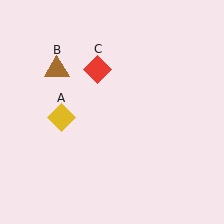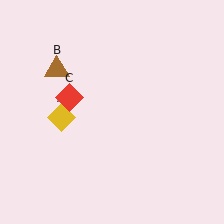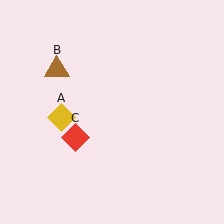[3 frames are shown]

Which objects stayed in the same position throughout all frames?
Yellow diamond (object A) and brown triangle (object B) remained stationary.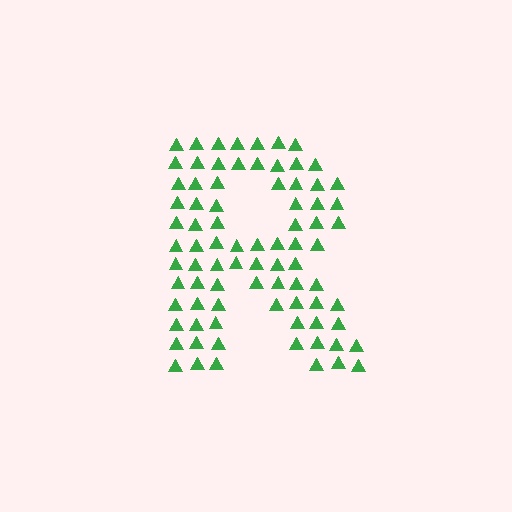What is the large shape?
The large shape is the letter R.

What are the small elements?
The small elements are triangles.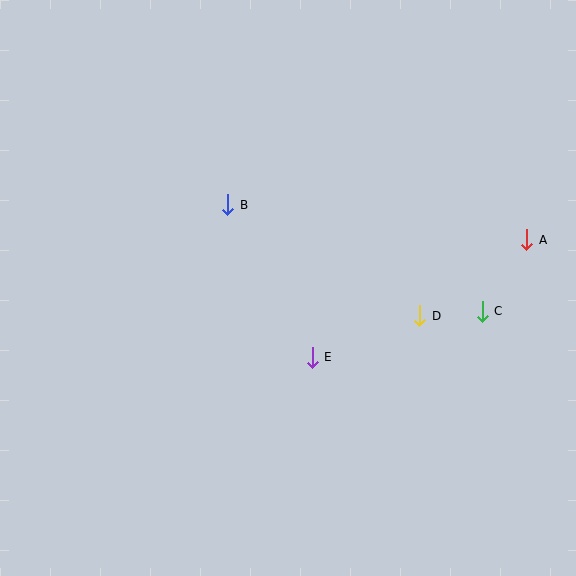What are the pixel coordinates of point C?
Point C is at (482, 311).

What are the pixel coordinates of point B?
Point B is at (228, 205).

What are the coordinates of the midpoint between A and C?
The midpoint between A and C is at (504, 276).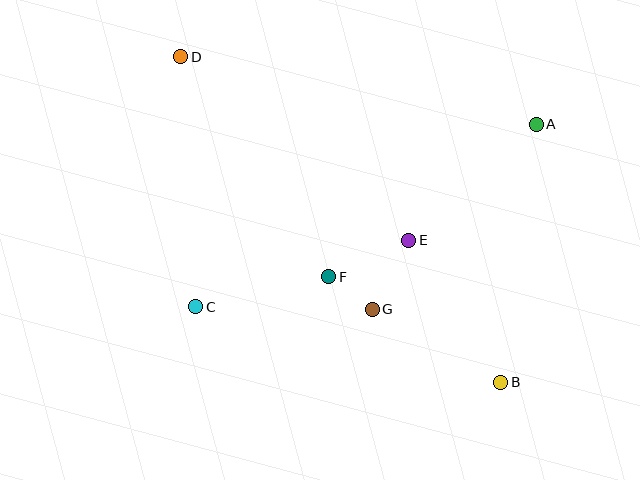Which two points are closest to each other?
Points F and G are closest to each other.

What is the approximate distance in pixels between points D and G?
The distance between D and G is approximately 317 pixels.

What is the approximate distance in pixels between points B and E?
The distance between B and E is approximately 169 pixels.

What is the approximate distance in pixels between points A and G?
The distance between A and G is approximately 247 pixels.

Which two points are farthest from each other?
Points B and D are farthest from each other.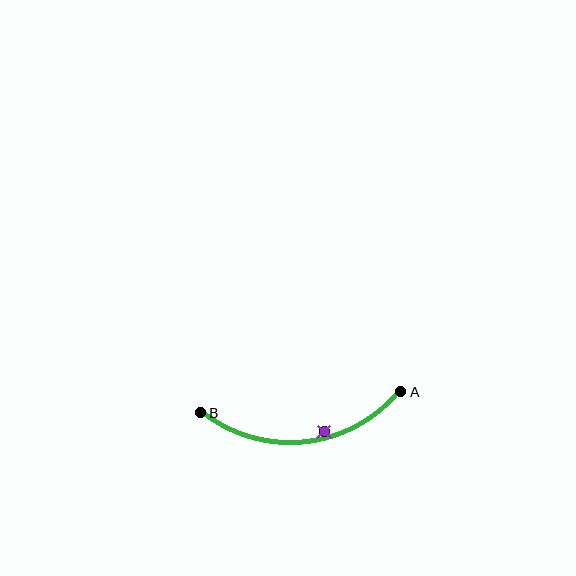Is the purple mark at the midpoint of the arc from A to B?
No — the purple mark does not lie on the arc at all. It sits slightly inside the curve.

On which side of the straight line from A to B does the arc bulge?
The arc bulges below the straight line connecting A and B.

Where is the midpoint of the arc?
The arc midpoint is the point on the curve farthest from the straight line joining A and B. It sits below that line.